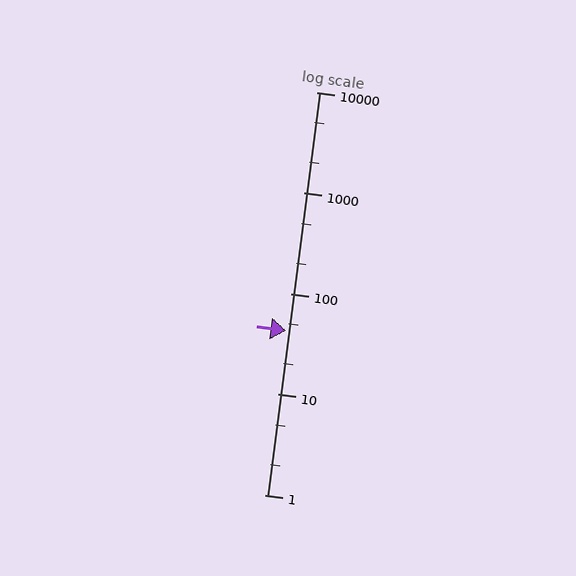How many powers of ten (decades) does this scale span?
The scale spans 4 decades, from 1 to 10000.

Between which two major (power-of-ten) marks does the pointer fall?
The pointer is between 10 and 100.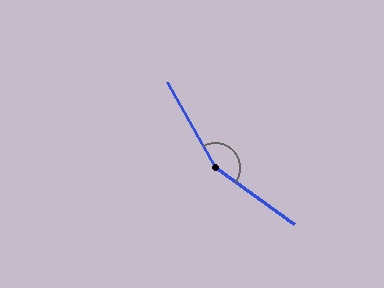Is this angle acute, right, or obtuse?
It is obtuse.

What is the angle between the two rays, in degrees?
Approximately 155 degrees.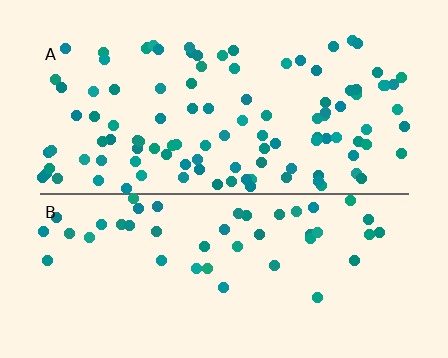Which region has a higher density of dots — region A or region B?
A (the top).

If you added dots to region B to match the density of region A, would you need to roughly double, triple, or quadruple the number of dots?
Approximately double.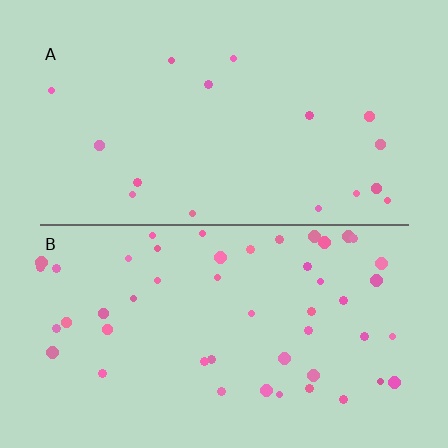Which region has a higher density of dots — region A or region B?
B (the bottom).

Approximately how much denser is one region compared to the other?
Approximately 3.0× — region B over region A.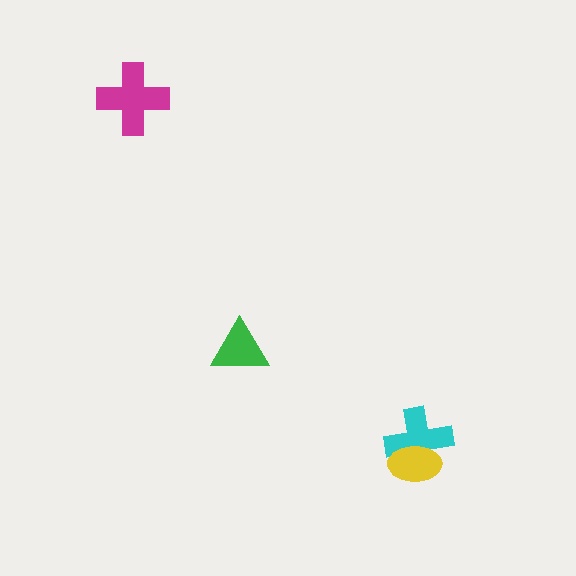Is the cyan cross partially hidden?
Yes, it is partially covered by another shape.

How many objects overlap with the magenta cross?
0 objects overlap with the magenta cross.